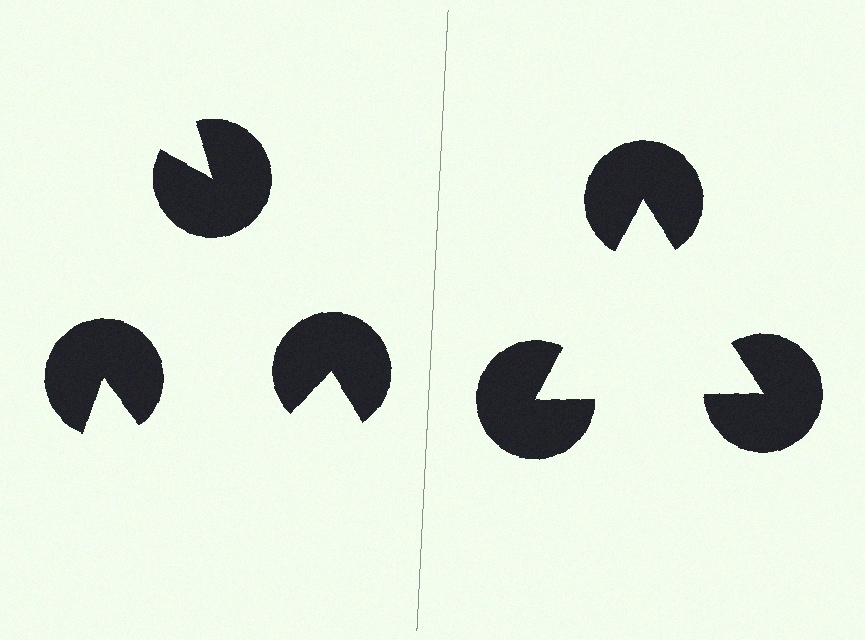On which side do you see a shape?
An illusory triangle appears on the right side. On the left side the wedge cuts are rotated, so no coherent shape forms.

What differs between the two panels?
The pac-man discs are positioned identically on both sides; only the wedge orientations differ. On the right they align to a triangle; on the left they are misaligned.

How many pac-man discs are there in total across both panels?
6 — 3 on each side.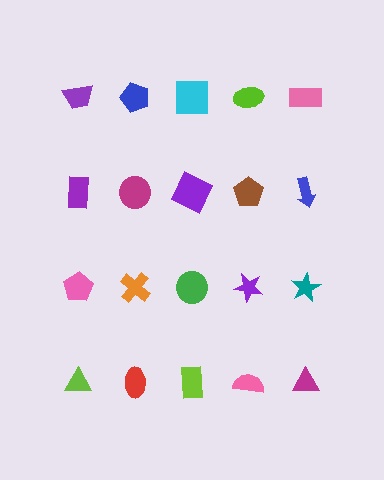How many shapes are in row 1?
5 shapes.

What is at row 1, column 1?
A purple trapezoid.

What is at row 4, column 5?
A magenta triangle.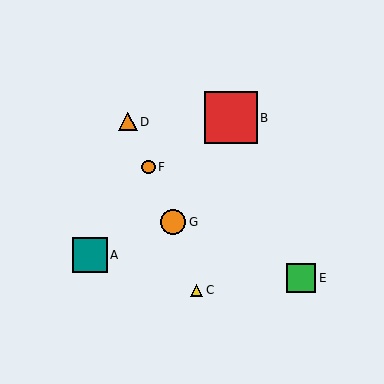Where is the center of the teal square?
The center of the teal square is at (90, 255).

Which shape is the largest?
The red square (labeled B) is the largest.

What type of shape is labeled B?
Shape B is a red square.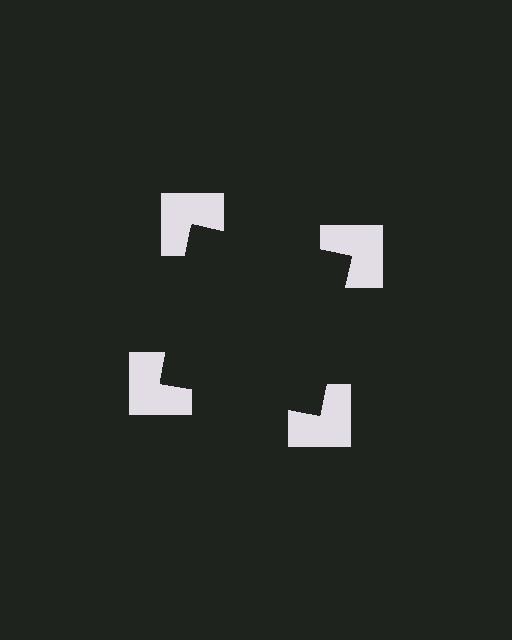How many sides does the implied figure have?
4 sides.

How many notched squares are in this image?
There are 4 — one at each vertex of the illusory square.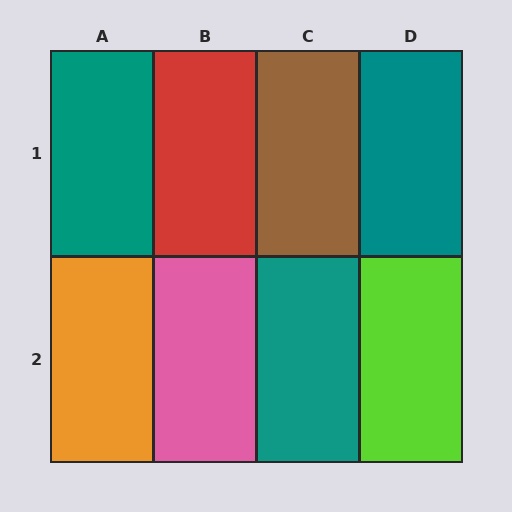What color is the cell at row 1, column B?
Red.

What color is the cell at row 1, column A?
Teal.